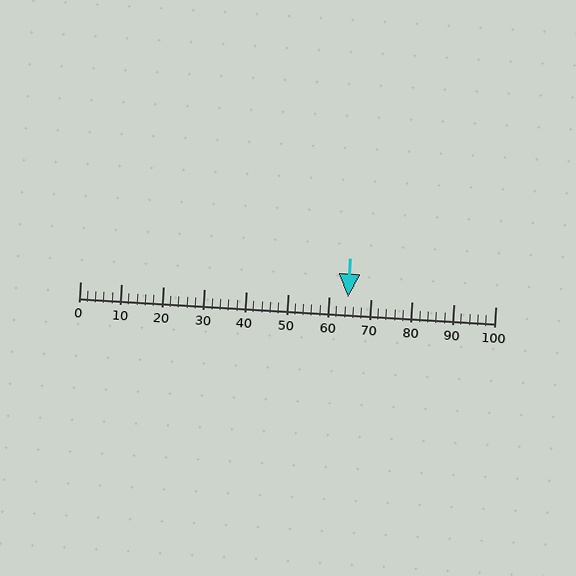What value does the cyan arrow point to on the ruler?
The cyan arrow points to approximately 64.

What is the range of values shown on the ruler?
The ruler shows values from 0 to 100.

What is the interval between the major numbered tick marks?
The major tick marks are spaced 10 units apart.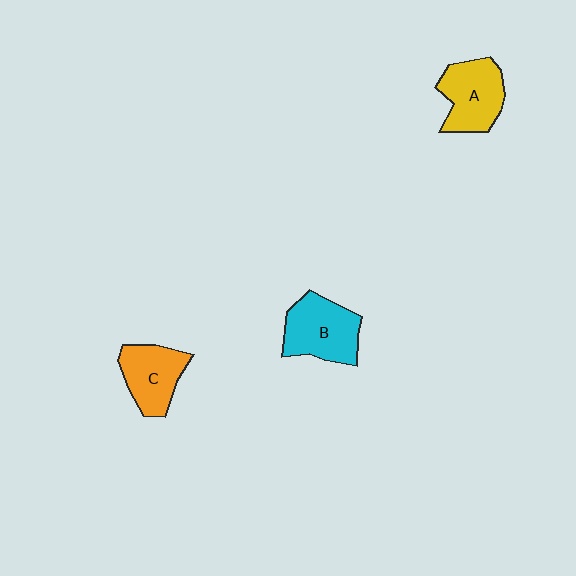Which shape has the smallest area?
Shape C (orange).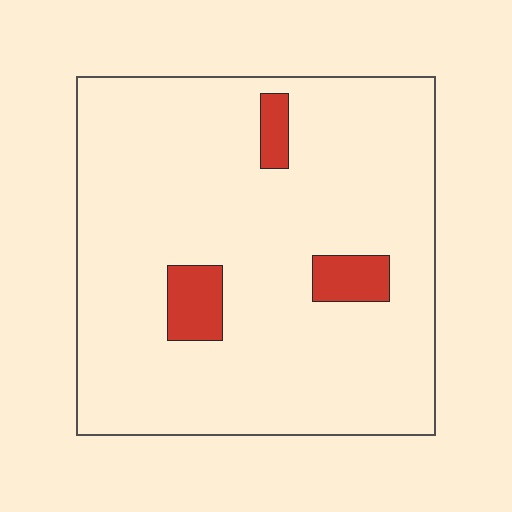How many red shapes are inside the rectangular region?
3.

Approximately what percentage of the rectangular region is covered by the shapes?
Approximately 10%.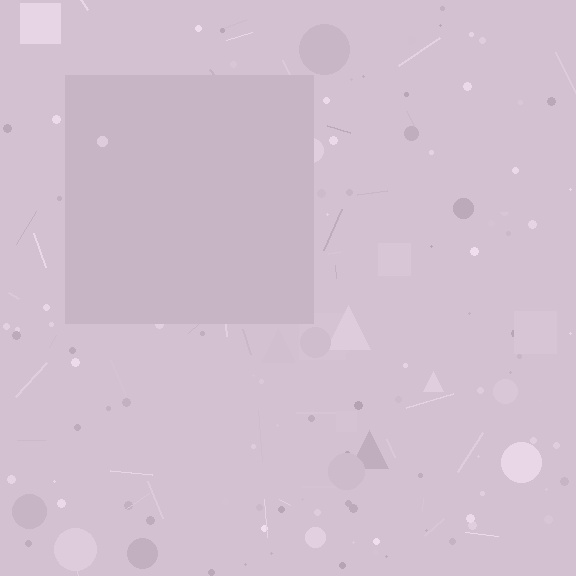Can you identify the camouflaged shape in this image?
The camouflaged shape is a square.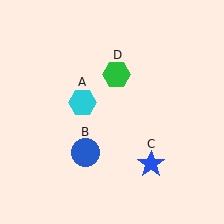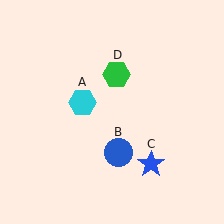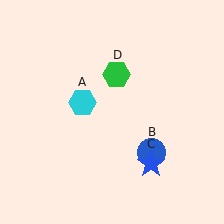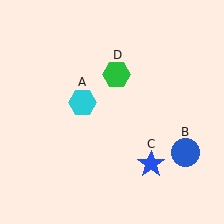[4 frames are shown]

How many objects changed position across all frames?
1 object changed position: blue circle (object B).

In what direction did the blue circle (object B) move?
The blue circle (object B) moved right.